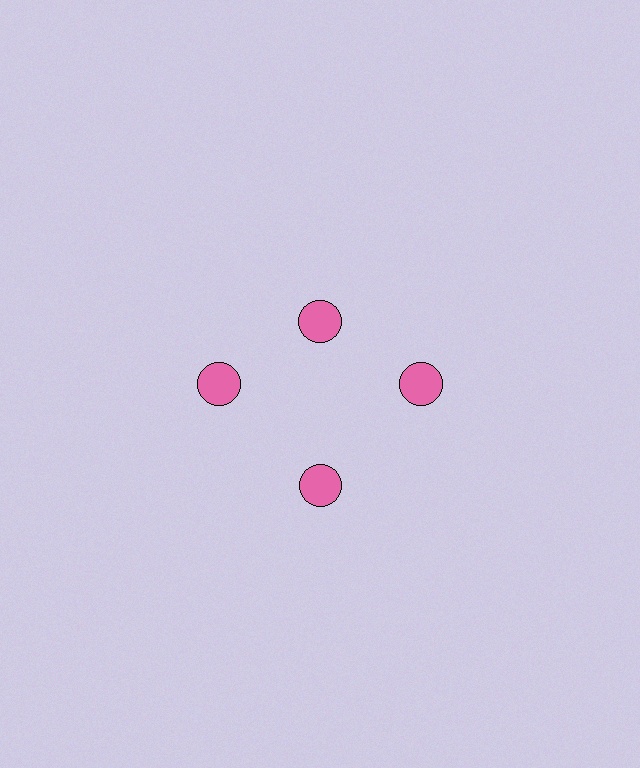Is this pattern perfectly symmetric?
No. The 4 pink circles are arranged in a ring, but one element near the 12 o'clock position is pulled inward toward the center, breaking the 4-fold rotational symmetry.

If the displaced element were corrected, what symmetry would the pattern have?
It would have 4-fold rotational symmetry — the pattern would map onto itself every 90 degrees.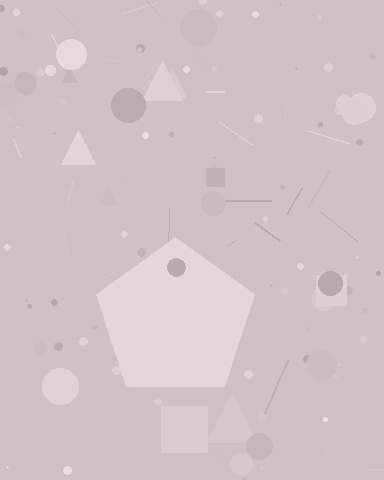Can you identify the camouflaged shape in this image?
The camouflaged shape is a pentagon.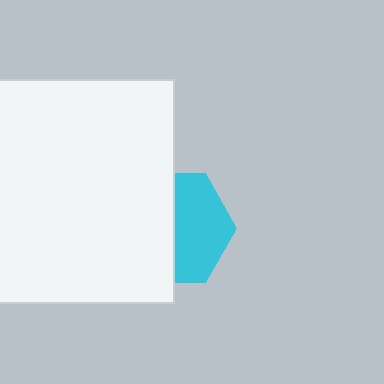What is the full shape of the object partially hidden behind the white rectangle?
The partially hidden object is a cyan hexagon.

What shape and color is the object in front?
The object in front is a white rectangle.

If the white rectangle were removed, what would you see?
You would see the complete cyan hexagon.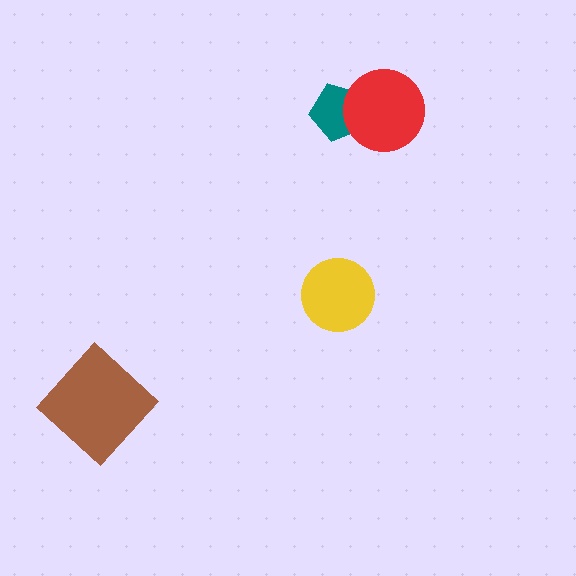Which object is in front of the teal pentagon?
The red circle is in front of the teal pentagon.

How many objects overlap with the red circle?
1 object overlaps with the red circle.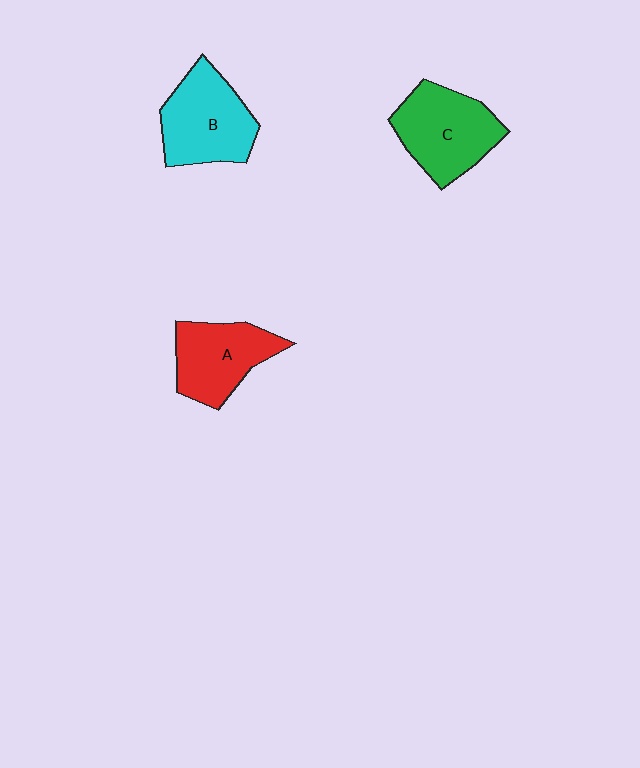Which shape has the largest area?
Shape C (green).